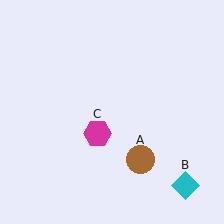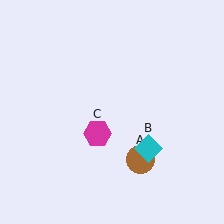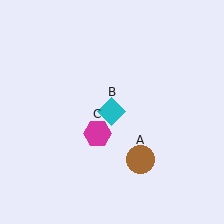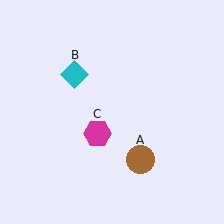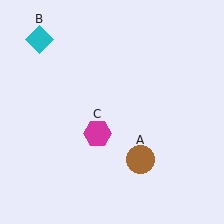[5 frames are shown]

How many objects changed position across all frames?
1 object changed position: cyan diamond (object B).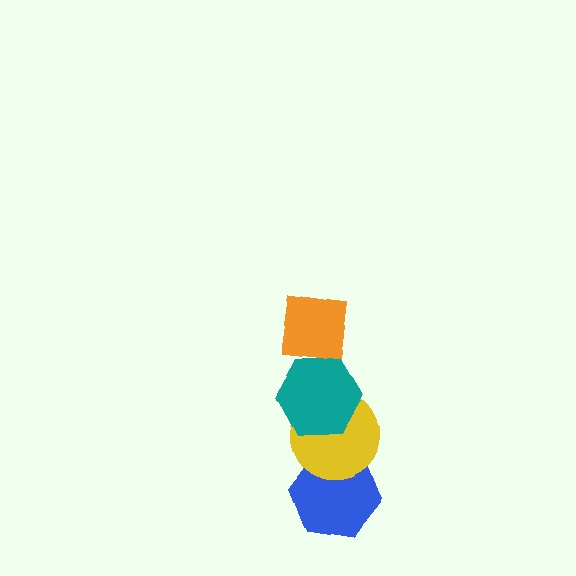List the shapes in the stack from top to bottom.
From top to bottom: the orange square, the teal hexagon, the yellow circle, the blue hexagon.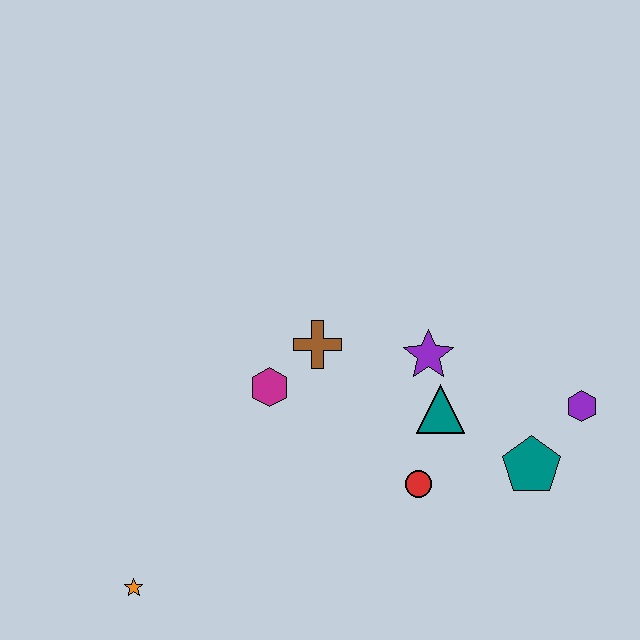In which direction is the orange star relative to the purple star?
The orange star is to the left of the purple star.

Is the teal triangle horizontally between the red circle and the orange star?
No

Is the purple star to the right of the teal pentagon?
No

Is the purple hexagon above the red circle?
Yes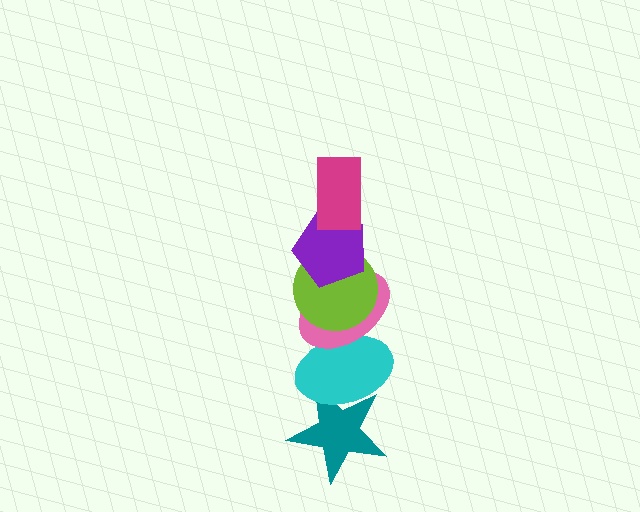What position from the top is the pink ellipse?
The pink ellipse is 4th from the top.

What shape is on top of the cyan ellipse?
The pink ellipse is on top of the cyan ellipse.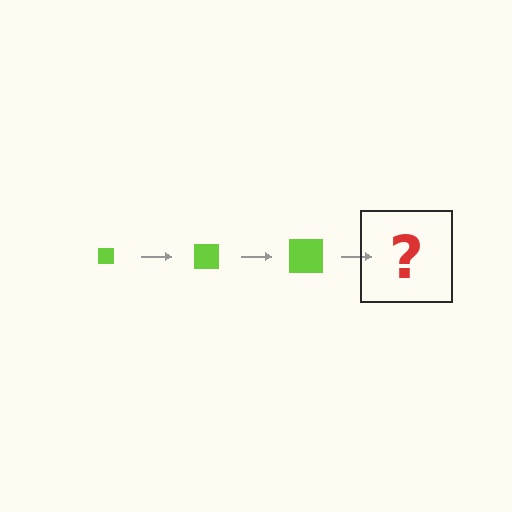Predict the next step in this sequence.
The next step is a lime square, larger than the previous one.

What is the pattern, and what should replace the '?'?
The pattern is that the square gets progressively larger each step. The '?' should be a lime square, larger than the previous one.